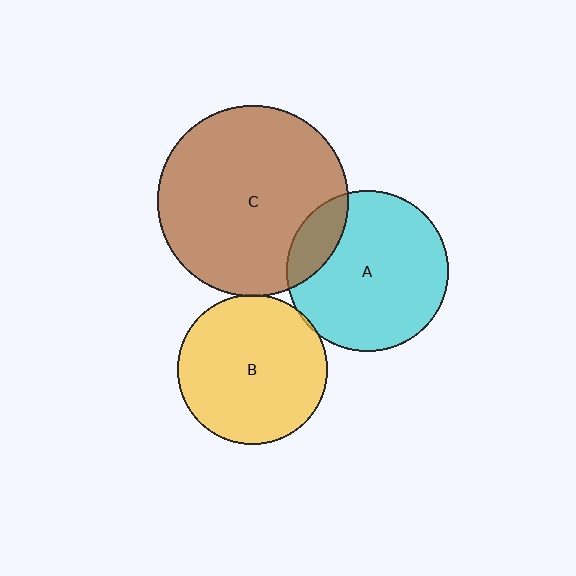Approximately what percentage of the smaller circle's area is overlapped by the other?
Approximately 15%.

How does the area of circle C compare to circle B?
Approximately 1.6 times.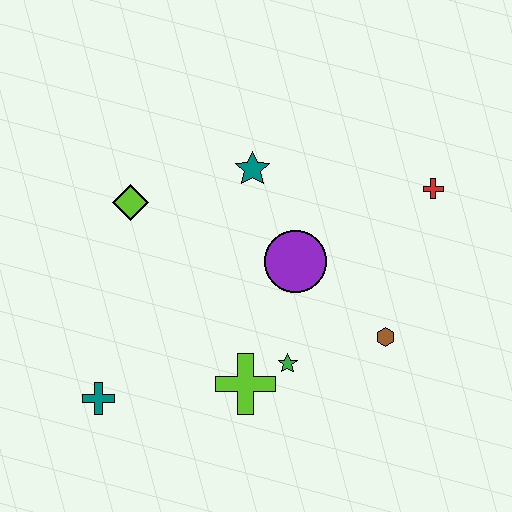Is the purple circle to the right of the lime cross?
Yes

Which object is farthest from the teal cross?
The red cross is farthest from the teal cross.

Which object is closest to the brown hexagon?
The green star is closest to the brown hexagon.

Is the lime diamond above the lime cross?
Yes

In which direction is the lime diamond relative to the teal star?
The lime diamond is to the left of the teal star.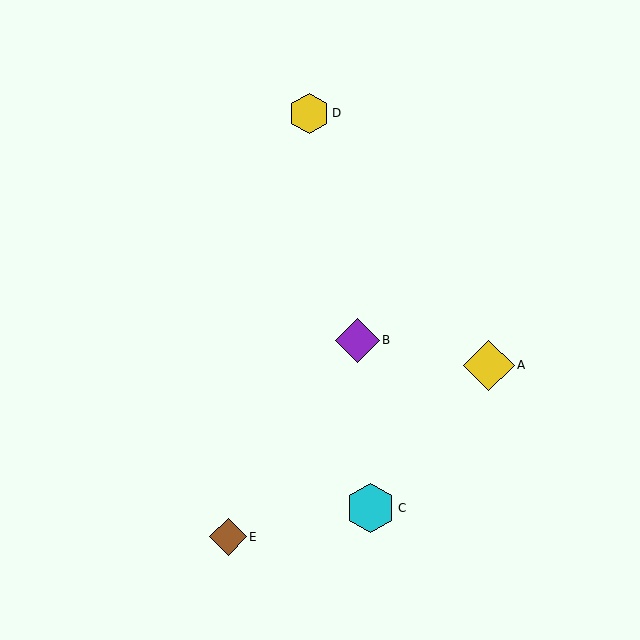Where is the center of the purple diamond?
The center of the purple diamond is at (357, 340).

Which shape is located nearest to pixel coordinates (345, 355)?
The purple diamond (labeled B) at (357, 340) is nearest to that location.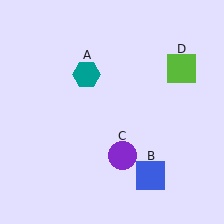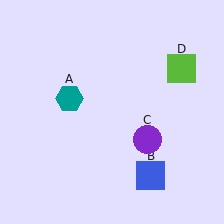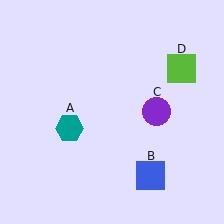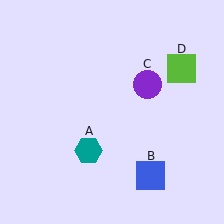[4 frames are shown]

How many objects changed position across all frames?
2 objects changed position: teal hexagon (object A), purple circle (object C).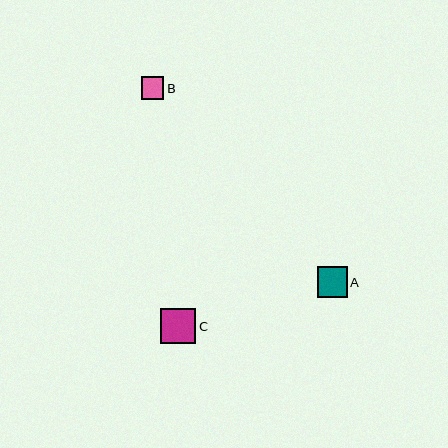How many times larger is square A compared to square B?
Square A is approximately 1.3 times the size of square B.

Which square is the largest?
Square C is the largest with a size of approximately 35 pixels.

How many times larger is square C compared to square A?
Square C is approximately 1.2 times the size of square A.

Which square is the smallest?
Square B is the smallest with a size of approximately 22 pixels.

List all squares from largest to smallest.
From largest to smallest: C, A, B.